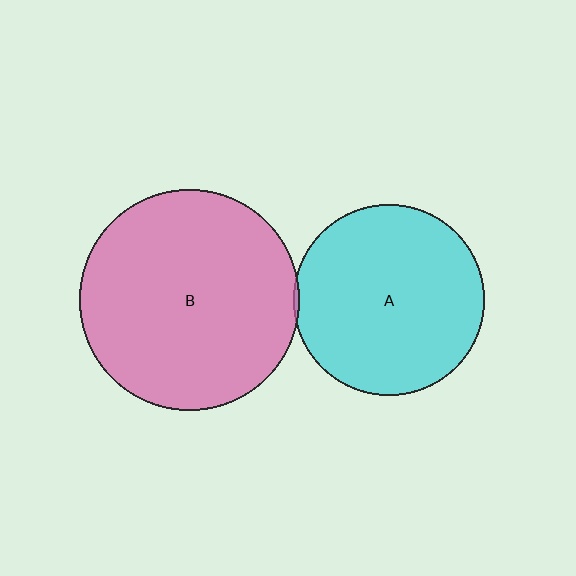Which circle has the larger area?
Circle B (pink).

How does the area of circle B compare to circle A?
Approximately 1.3 times.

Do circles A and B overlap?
Yes.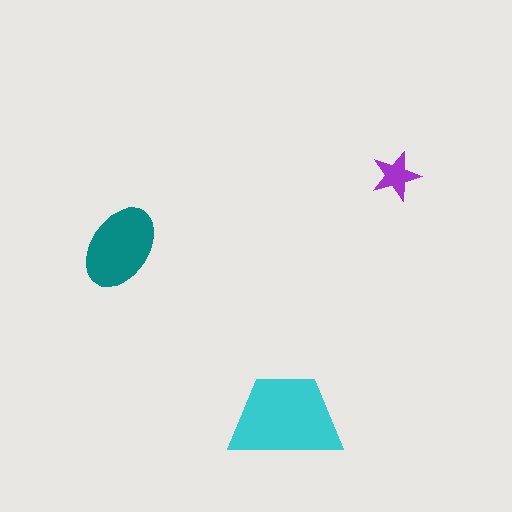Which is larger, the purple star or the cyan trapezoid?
The cyan trapezoid.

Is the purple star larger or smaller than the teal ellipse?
Smaller.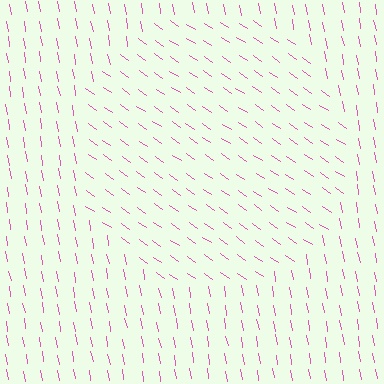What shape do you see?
I see a circle.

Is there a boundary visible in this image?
Yes, there is a texture boundary formed by a change in line orientation.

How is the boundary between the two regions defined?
The boundary is defined purely by a change in line orientation (approximately 45 degrees difference). All lines are the same color and thickness.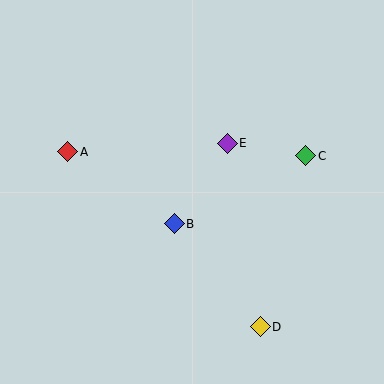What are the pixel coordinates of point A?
Point A is at (68, 152).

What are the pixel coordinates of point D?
Point D is at (260, 327).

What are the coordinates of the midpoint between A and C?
The midpoint between A and C is at (187, 154).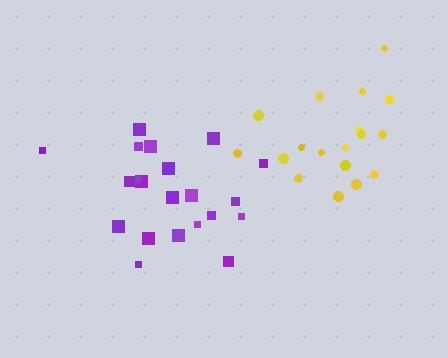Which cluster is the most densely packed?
Purple.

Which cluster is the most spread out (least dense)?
Yellow.